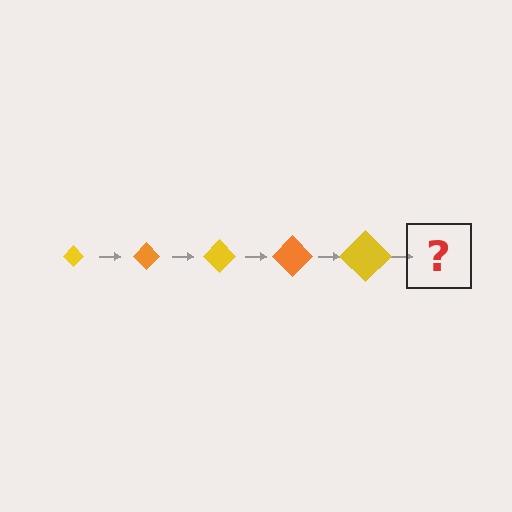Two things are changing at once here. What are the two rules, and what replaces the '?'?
The two rules are that the diamond grows larger each step and the color cycles through yellow and orange. The '?' should be an orange diamond, larger than the previous one.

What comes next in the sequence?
The next element should be an orange diamond, larger than the previous one.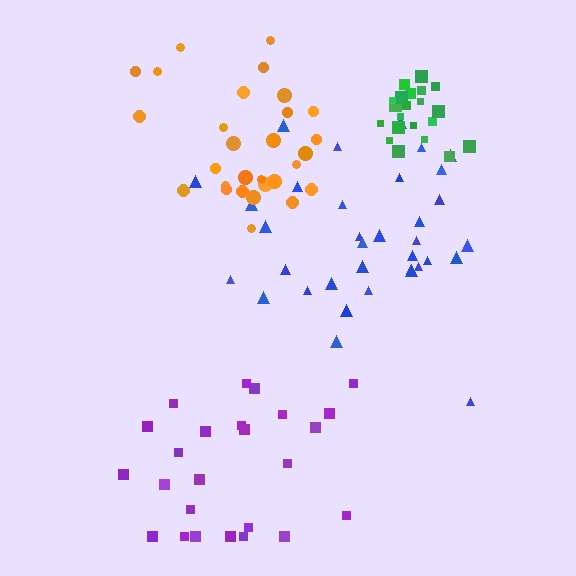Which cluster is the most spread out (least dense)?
Blue.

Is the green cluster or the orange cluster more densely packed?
Green.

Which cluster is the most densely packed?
Green.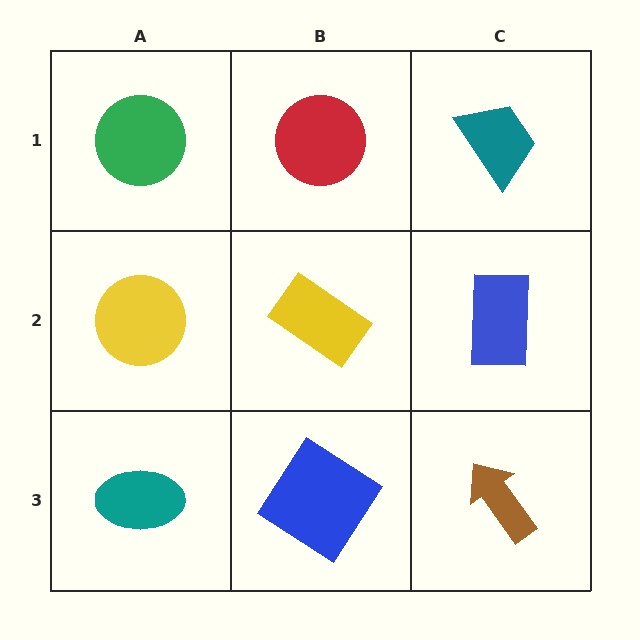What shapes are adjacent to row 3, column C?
A blue rectangle (row 2, column C), a blue diamond (row 3, column B).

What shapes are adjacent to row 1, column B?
A yellow rectangle (row 2, column B), a green circle (row 1, column A), a teal trapezoid (row 1, column C).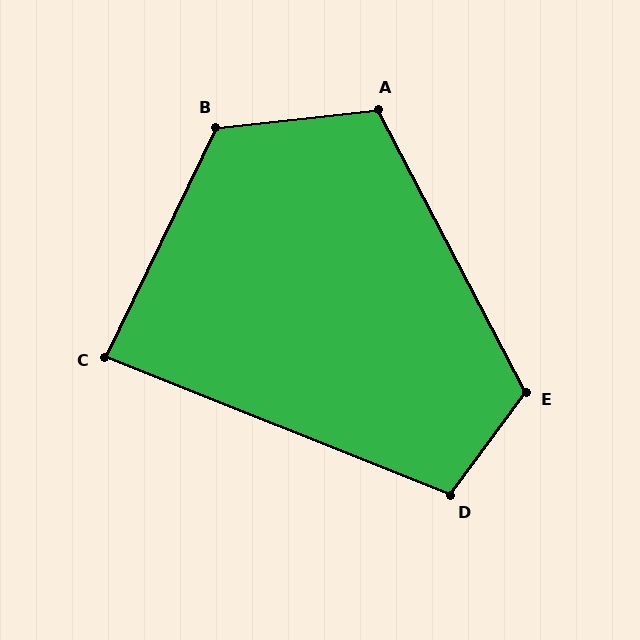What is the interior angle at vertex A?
Approximately 111 degrees (obtuse).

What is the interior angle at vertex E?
Approximately 116 degrees (obtuse).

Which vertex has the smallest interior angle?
C, at approximately 86 degrees.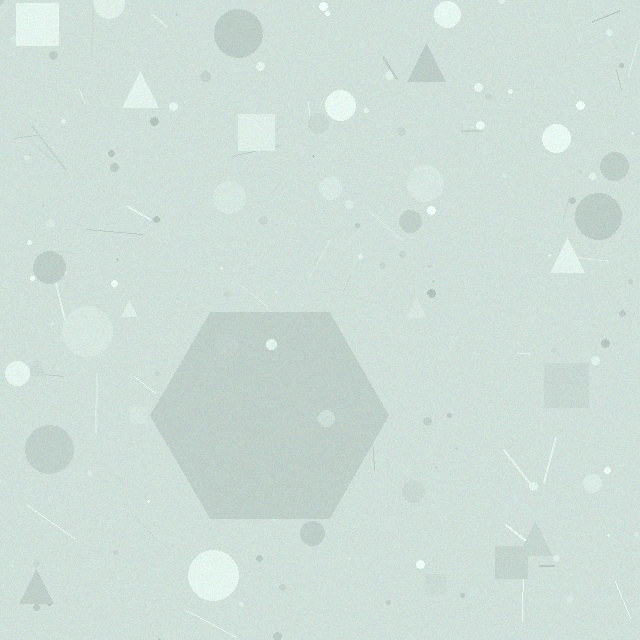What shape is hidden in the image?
A hexagon is hidden in the image.